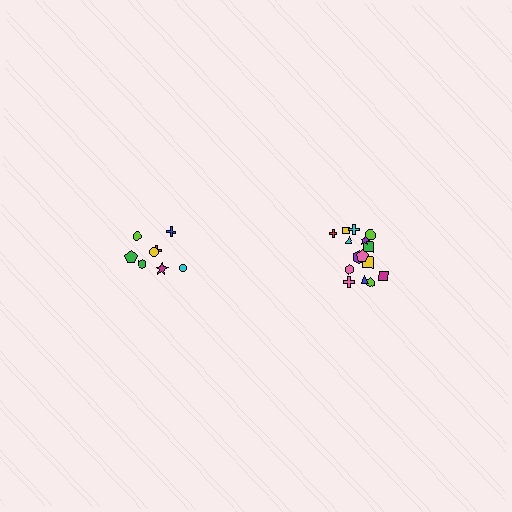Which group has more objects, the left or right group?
The right group.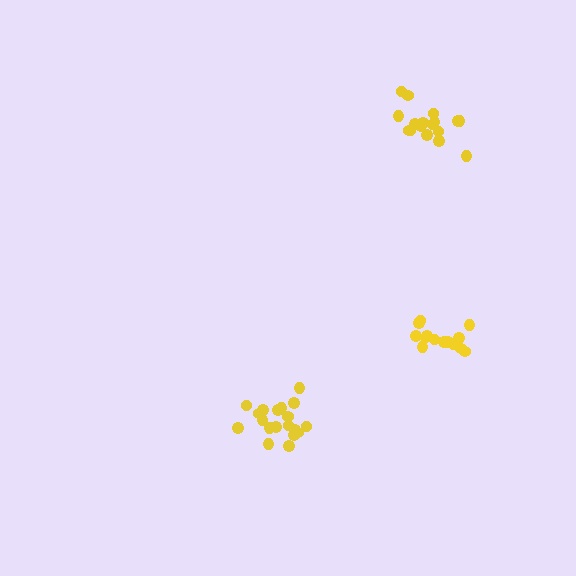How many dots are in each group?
Group 1: 14 dots, Group 2: 17 dots, Group 3: 19 dots (50 total).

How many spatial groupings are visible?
There are 3 spatial groupings.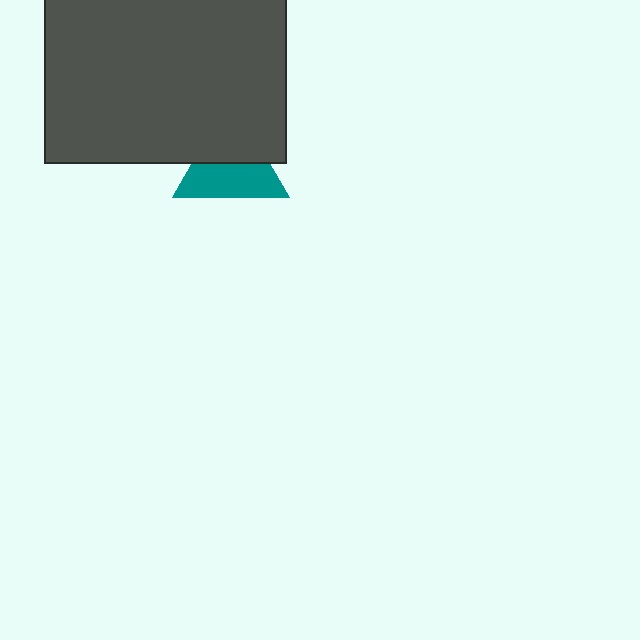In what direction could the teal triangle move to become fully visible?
The teal triangle could move down. That would shift it out from behind the dark gray rectangle entirely.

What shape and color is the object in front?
The object in front is a dark gray rectangle.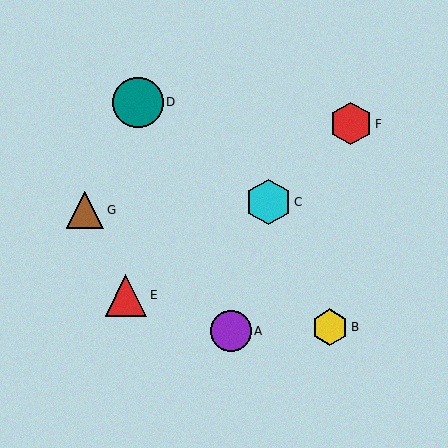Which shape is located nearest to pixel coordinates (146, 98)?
The teal circle (labeled D) at (138, 102) is nearest to that location.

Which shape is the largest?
The teal circle (labeled D) is the largest.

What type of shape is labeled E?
Shape E is a red triangle.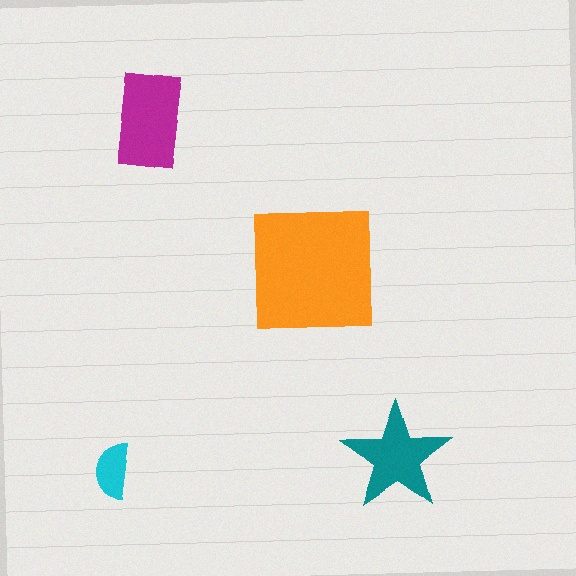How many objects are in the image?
There are 4 objects in the image.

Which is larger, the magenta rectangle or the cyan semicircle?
The magenta rectangle.